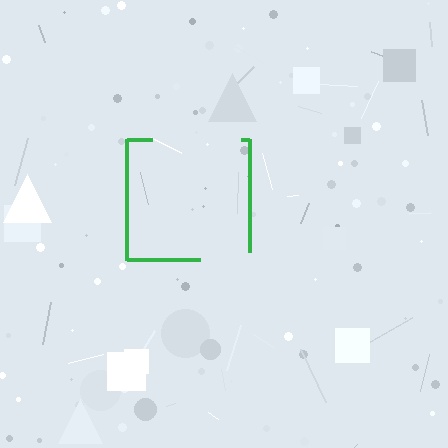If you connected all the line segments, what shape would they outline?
They would outline a square.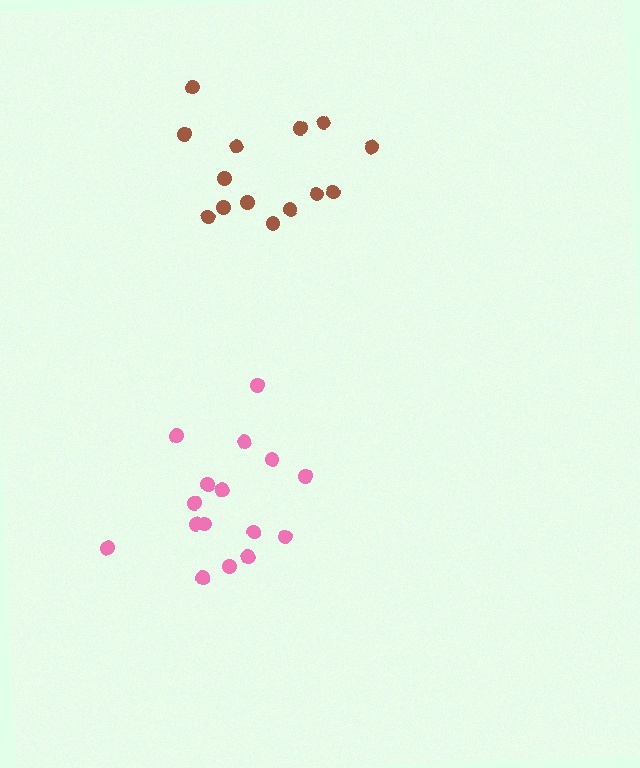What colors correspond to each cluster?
The clusters are colored: pink, brown.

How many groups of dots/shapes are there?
There are 2 groups.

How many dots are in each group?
Group 1: 16 dots, Group 2: 14 dots (30 total).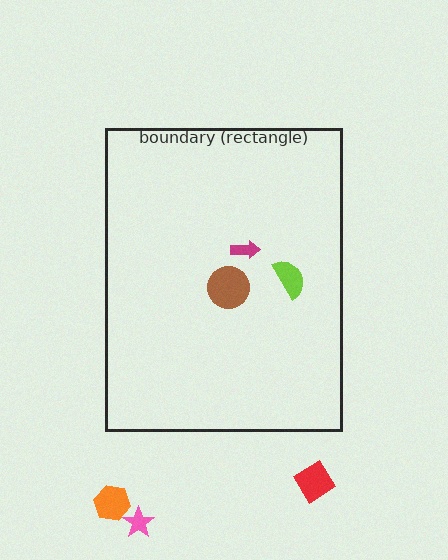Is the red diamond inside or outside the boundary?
Outside.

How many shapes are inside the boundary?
3 inside, 3 outside.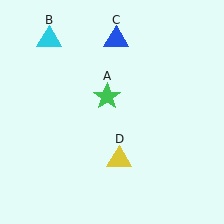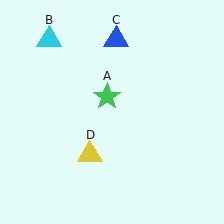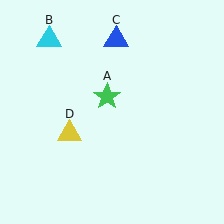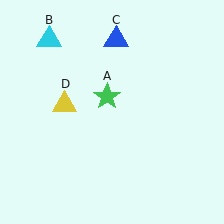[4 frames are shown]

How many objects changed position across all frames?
1 object changed position: yellow triangle (object D).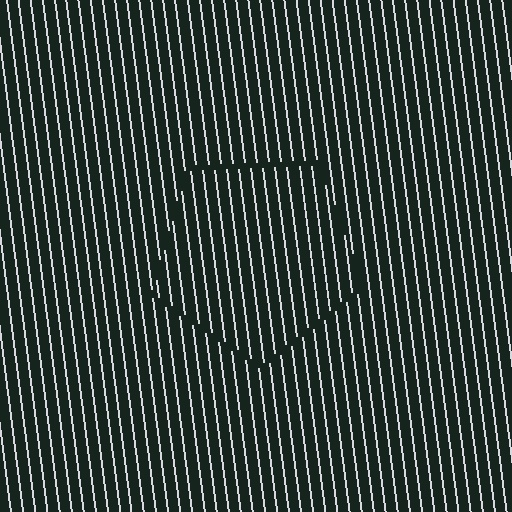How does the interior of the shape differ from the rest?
The interior of the shape contains the same grating, shifted by half a period — the contour is defined by the phase discontinuity where line-ends from the inner and outer gratings abut.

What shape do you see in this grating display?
An illusory pentagon. The interior of the shape contains the same grating, shifted by half a period — the contour is defined by the phase discontinuity where line-ends from the inner and outer gratings abut.